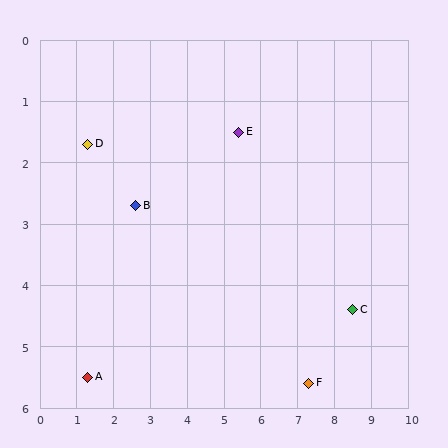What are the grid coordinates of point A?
Point A is at approximately (1.3, 5.5).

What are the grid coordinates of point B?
Point B is at approximately (2.6, 2.7).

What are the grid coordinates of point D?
Point D is at approximately (1.3, 1.7).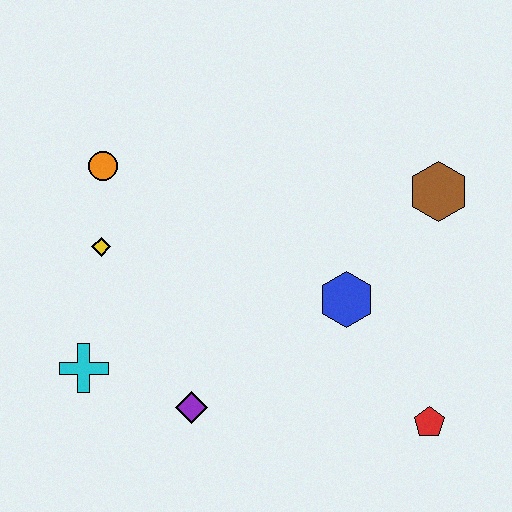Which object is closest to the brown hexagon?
The blue hexagon is closest to the brown hexagon.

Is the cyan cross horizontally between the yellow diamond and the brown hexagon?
No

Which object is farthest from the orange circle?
The red pentagon is farthest from the orange circle.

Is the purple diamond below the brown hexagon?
Yes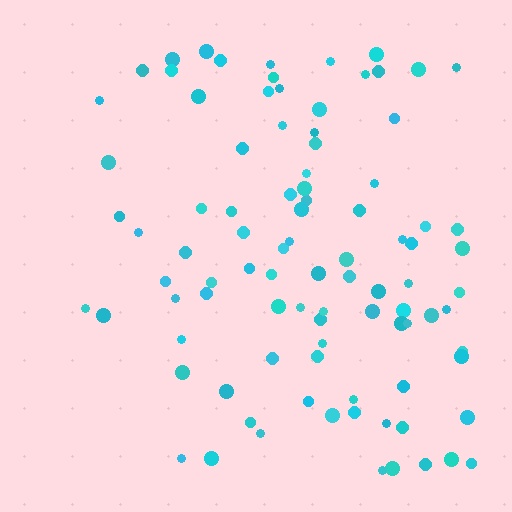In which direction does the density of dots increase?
From left to right, with the right side densest.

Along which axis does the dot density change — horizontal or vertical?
Horizontal.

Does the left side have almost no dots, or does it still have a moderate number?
Still a moderate number, just noticeably fewer than the right.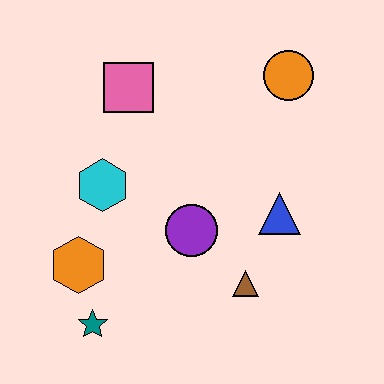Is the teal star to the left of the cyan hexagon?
Yes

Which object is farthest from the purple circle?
The orange circle is farthest from the purple circle.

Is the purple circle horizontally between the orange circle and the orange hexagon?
Yes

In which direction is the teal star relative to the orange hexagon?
The teal star is below the orange hexagon.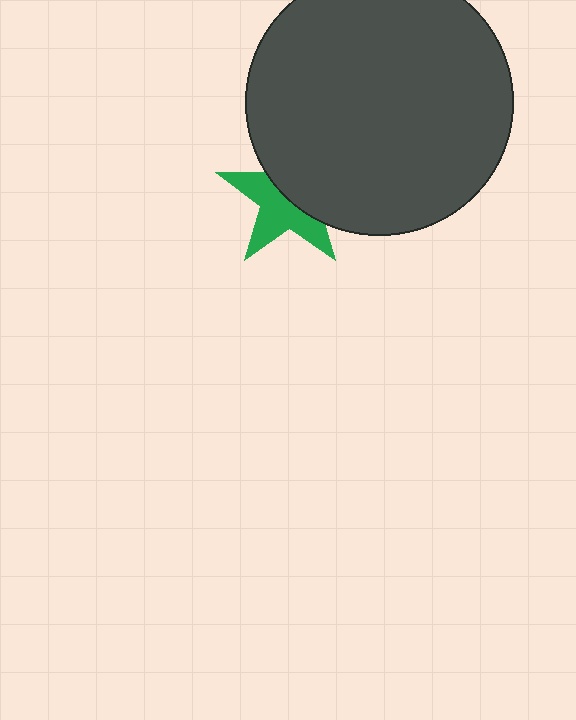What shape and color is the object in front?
The object in front is a dark gray circle.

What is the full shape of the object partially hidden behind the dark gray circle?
The partially hidden object is a green star.